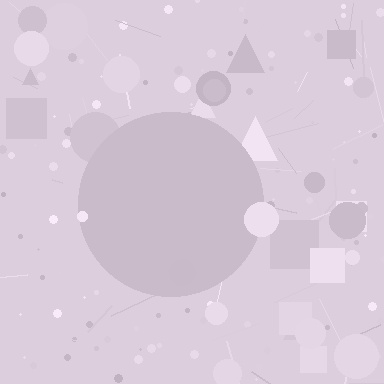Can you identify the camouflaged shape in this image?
The camouflaged shape is a circle.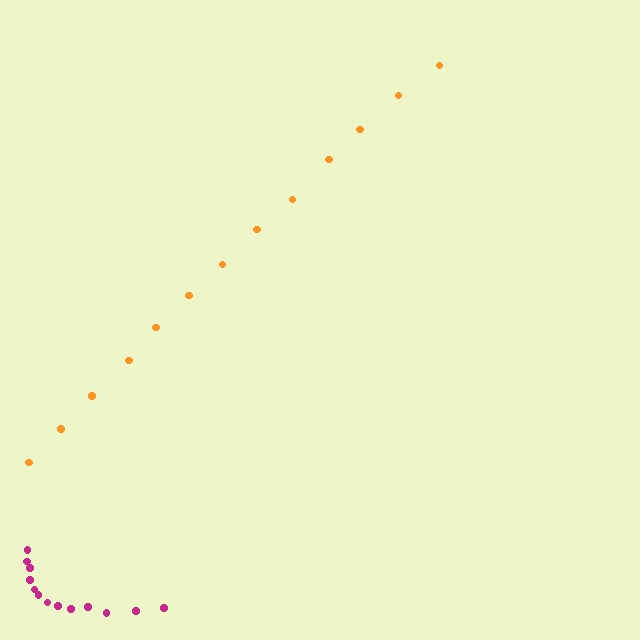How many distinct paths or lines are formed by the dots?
There are 2 distinct paths.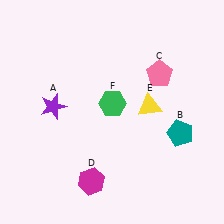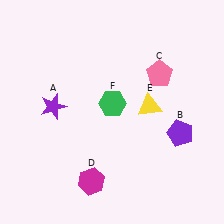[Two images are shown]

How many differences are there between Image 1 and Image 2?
There is 1 difference between the two images.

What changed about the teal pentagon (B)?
In Image 1, B is teal. In Image 2, it changed to purple.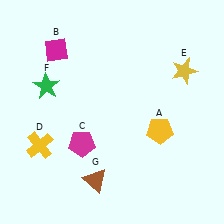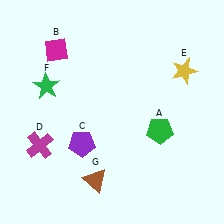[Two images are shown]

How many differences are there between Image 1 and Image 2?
There are 3 differences between the two images.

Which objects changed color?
A changed from yellow to green. C changed from magenta to purple. D changed from yellow to magenta.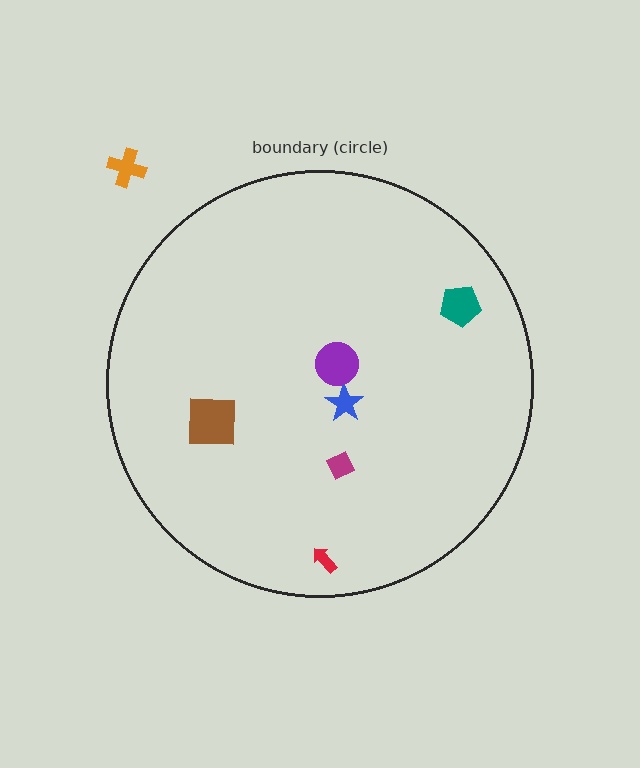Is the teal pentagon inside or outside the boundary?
Inside.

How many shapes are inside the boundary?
6 inside, 1 outside.